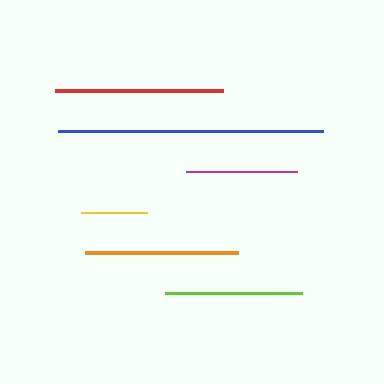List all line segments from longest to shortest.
From longest to shortest: blue, red, orange, lime, magenta, yellow.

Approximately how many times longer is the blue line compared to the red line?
The blue line is approximately 1.6 times the length of the red line.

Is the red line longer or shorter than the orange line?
The red line is longer than the orange line.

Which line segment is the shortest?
The yellow line is the shortest at approximately 66 pixels.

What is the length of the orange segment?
The orange segment is approximately 153 pixels long.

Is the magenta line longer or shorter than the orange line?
The orange line is longer than the magenta line.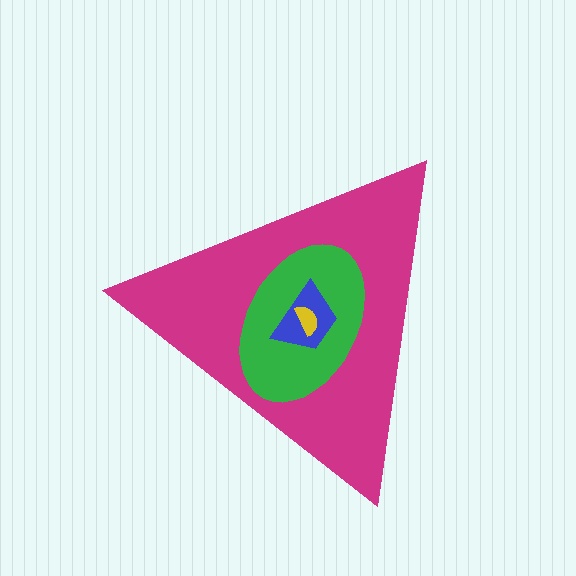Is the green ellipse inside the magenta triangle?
Yes.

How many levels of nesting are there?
4.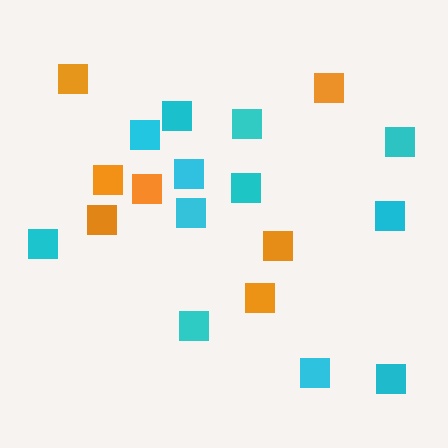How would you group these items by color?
There are 2 groups: one group of orange squares (7) and one group of cyan squares (12).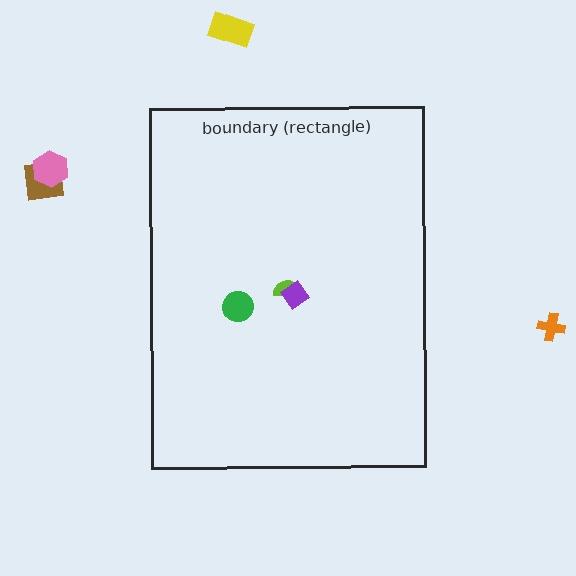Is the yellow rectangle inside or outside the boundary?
Outside.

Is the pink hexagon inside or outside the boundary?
Outside.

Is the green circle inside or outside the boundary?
Inside.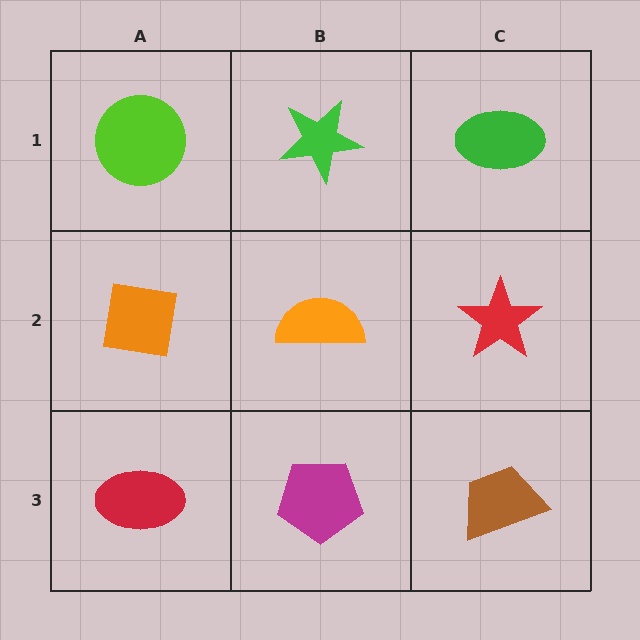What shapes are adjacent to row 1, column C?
A red star (row 2, column C), a green star (row 1, column B).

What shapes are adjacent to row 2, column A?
A lime circle (row 1, column A), a red ellipse (row 3, column A), an orange semicircle (row 2, column B).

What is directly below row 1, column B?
An orange semicircle.